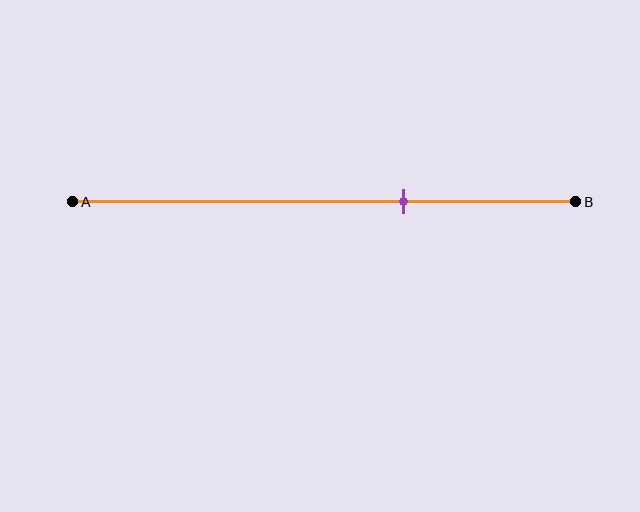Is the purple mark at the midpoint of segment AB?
No, the mark is at about 65% from A, not at the 50% midpoint.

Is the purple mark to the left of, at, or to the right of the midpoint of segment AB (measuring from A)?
The purple mark is to the right of the midpoint of segment AB.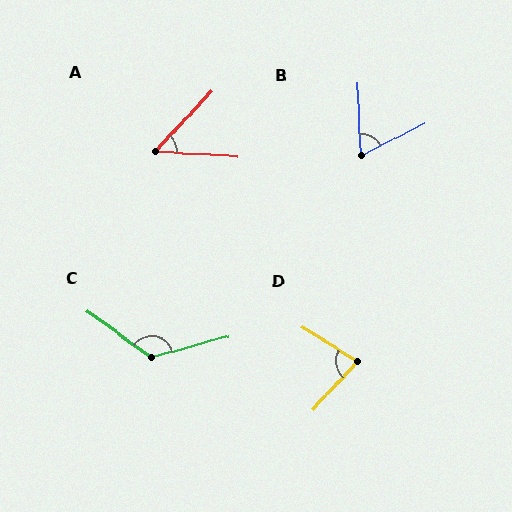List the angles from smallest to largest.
A (50°), B (66°), D (79°), C (129°).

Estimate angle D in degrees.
Approximately 79 degrees.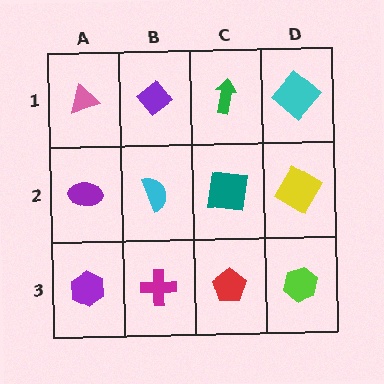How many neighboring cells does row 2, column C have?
4.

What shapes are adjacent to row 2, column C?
A green arrow (row 1, column C), a red pentagon (row 3, column C), a cyan semicircle (row 2, column B), a yellow diamond (row 2, column D).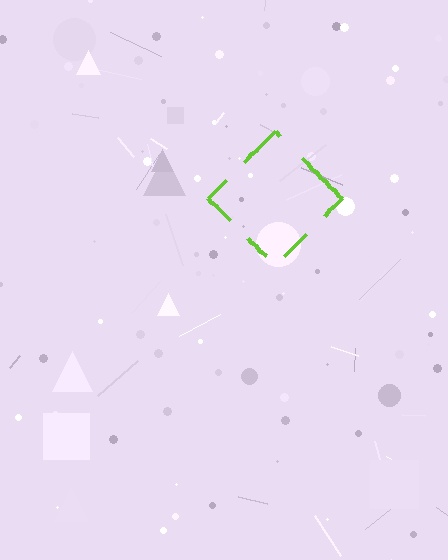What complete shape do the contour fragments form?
The contour fragments form a diamond.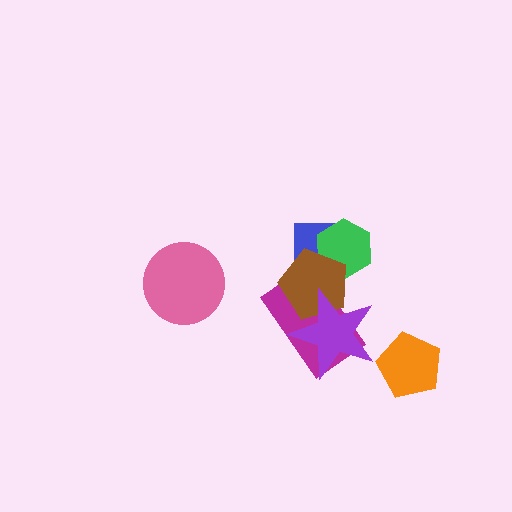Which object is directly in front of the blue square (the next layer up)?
The green hexagon is directly in front of the blue square.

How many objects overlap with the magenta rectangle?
2 objects overlap with the magenta rectangle.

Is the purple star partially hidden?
No, no other shape covers it.